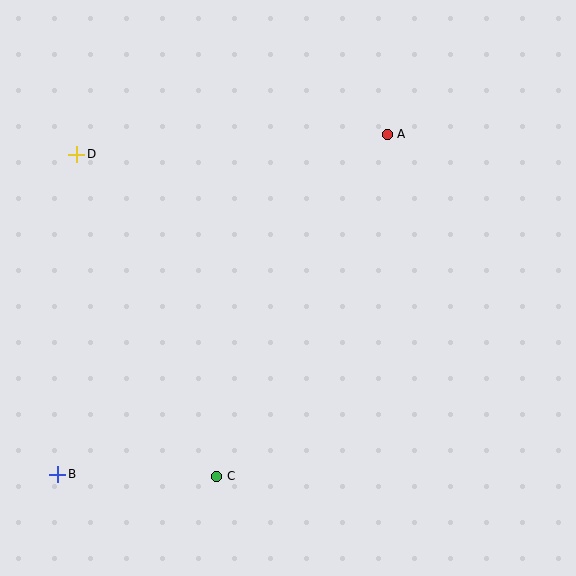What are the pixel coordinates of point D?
Point D is at (77, 154).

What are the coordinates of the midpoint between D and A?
The midpoint between D and A is at (232, 144).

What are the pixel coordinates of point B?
Point B is at (58, 474).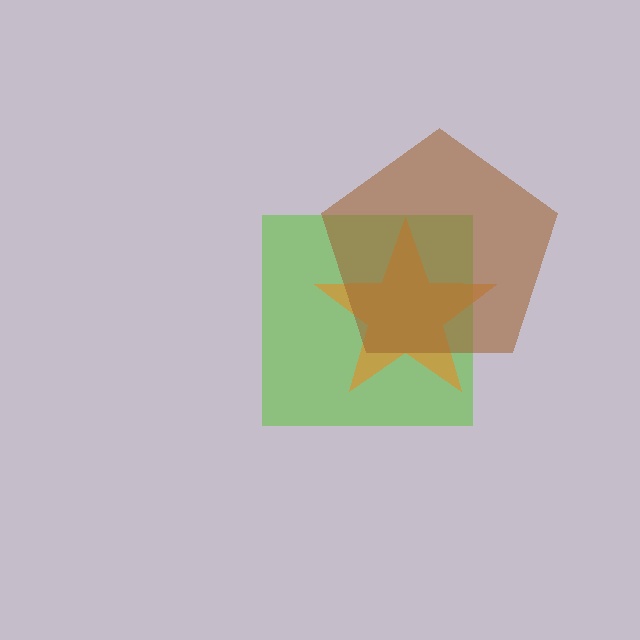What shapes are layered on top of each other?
The layered shapes are: a lime square, an orange star, a brown pentagon.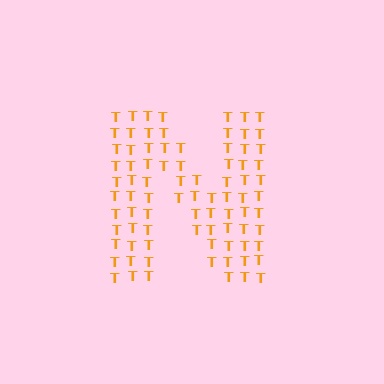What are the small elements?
The small elements are letter T's.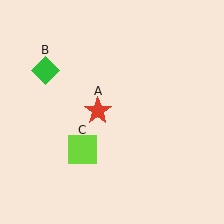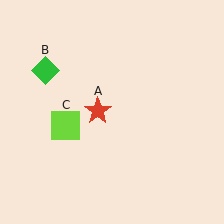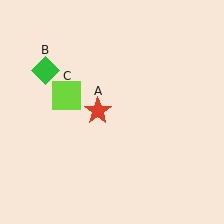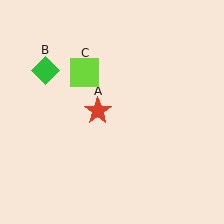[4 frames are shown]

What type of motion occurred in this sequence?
The lime square (object C) rotated clockwise around the center of the scene.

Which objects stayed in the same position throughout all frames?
Red star (object A) and green diamond (object B) remained stationary.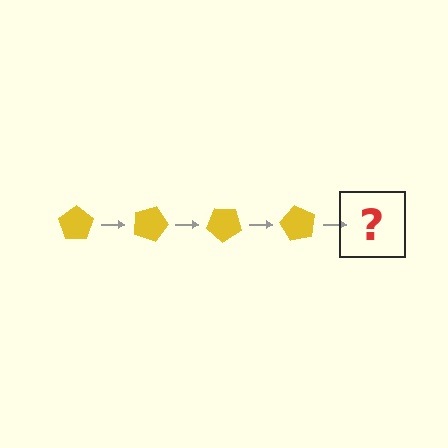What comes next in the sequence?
The next element should be a yellow pentagon rotated 80 degrees.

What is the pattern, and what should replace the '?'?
The pattern is that the pentagon rotates 20 degrees each step. The '?' should be a yellow pentagon rotated 80 degrees.